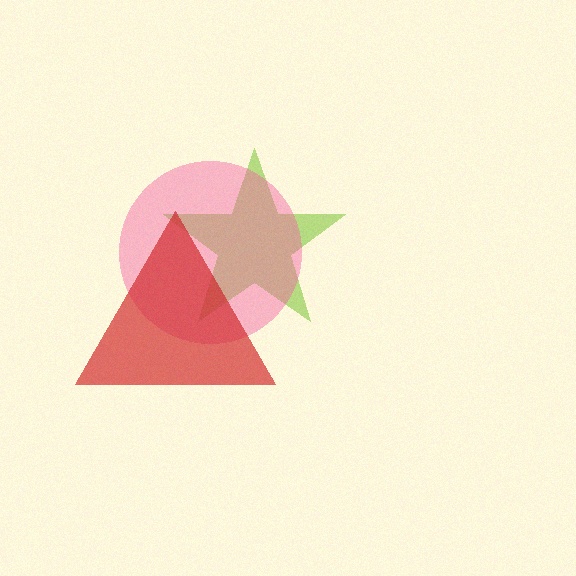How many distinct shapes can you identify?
There are 3 distinct shapes: a lime star, a pink circle, a red triangle.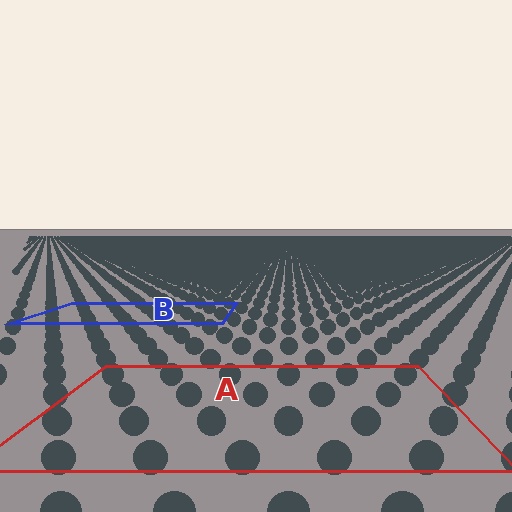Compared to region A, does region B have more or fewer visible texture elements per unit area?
Region B has more texture elements per unit area — they are packed more densely because it is farther away.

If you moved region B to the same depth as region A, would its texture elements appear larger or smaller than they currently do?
They would appear larger. At a closer depth, the same texture elements are projected at a bigger on-screen size.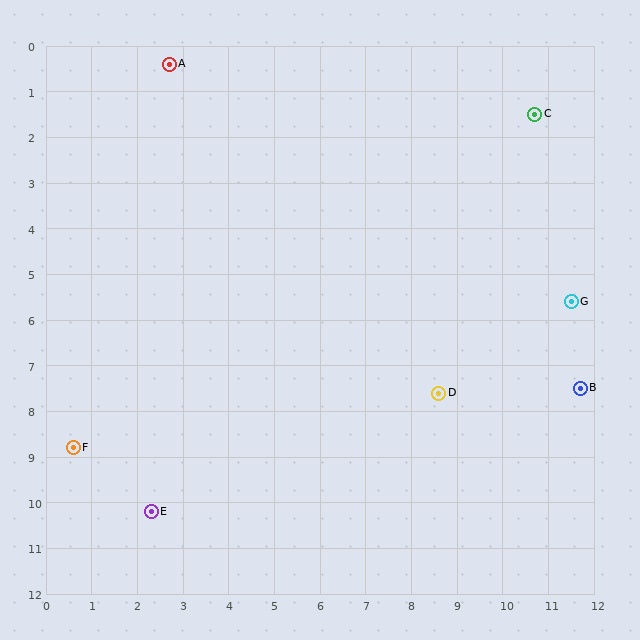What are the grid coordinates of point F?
Point F is at approximately (0.6, 8.8).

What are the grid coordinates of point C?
Point C is at approximately (10.7, 1.5).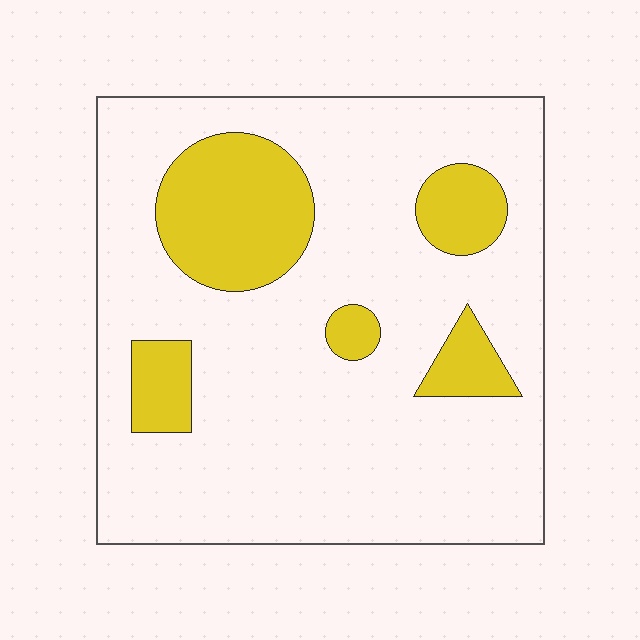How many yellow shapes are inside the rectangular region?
5.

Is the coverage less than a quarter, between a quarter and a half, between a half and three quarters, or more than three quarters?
Less than a quarter.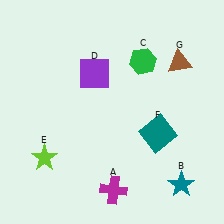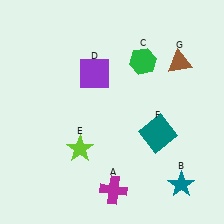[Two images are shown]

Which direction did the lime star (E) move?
The lime star (E) moved right.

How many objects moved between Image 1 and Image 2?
1 object moved between the two images.